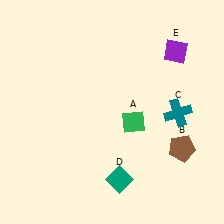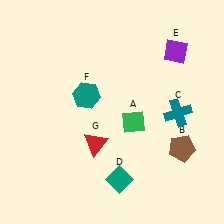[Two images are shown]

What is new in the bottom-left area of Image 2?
A red triangle (G) was added in the bottom-left area of Image 2.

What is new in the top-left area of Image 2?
A teal hexagon (F) was added in the top-left area of Image 2.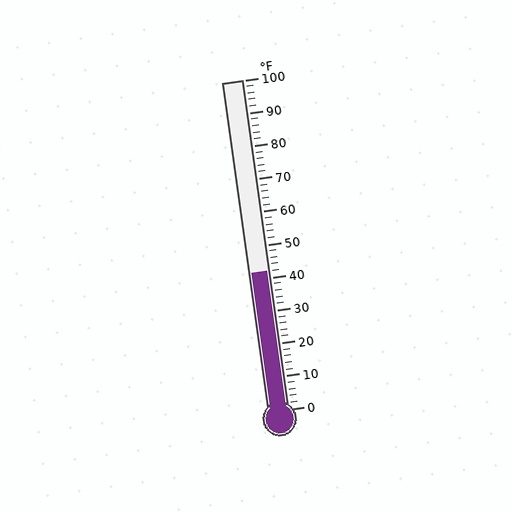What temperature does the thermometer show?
The thermometer shows approximately 42°F.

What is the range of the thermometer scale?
The thermometer scale ranges from 0°F to 100°F.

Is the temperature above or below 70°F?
The temperature is below 70°F.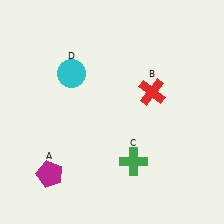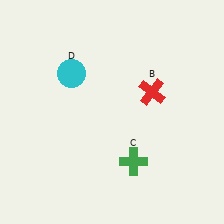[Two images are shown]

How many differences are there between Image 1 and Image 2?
There is 1 difference between the two images.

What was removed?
The magenta pentagon (A) was removed in Image 2.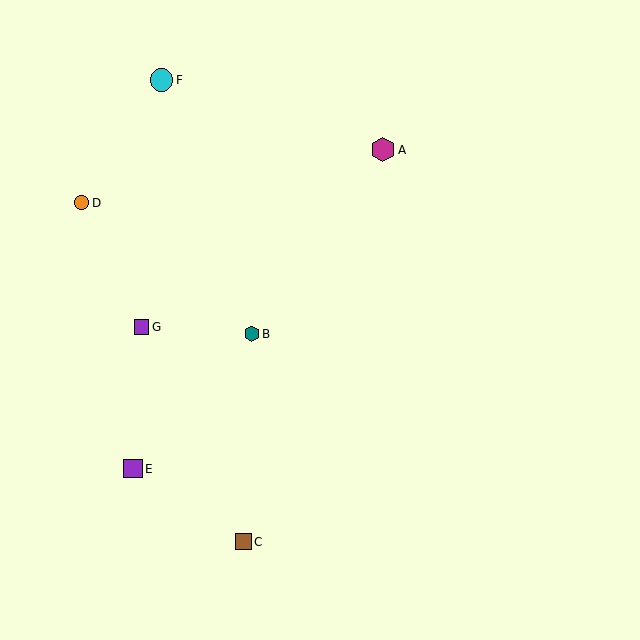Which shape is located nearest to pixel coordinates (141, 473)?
The purple square (labeled E) at (133, 469) is nearest to that location.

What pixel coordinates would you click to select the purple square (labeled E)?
Click at (133, 469) to select the purple square E.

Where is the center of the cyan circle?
The center of the cyan circle is at (161, 80).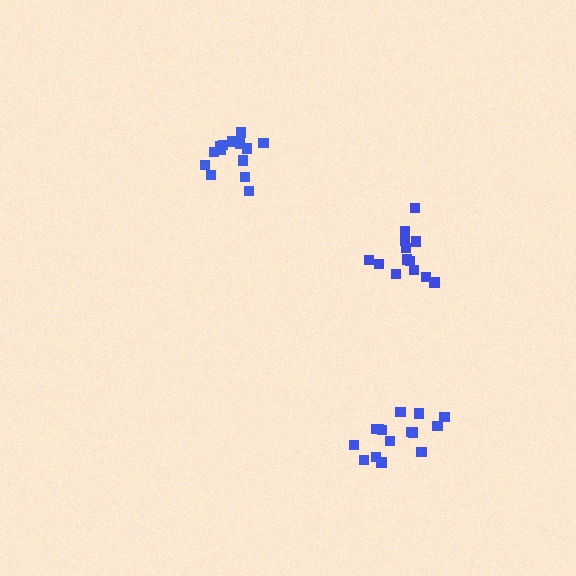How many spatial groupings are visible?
There are 3 spatial groupings.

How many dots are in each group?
Group 1: 14 dots, Group 2: 14 dots, Group 3: 15 dots (43 total).